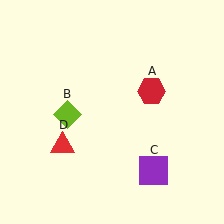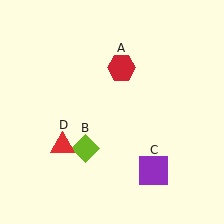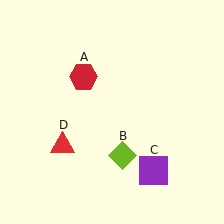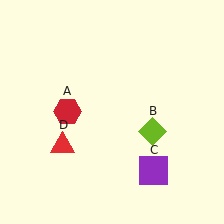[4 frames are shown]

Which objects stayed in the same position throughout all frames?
Purple square (object C) and red triangle (object D) remained stationary.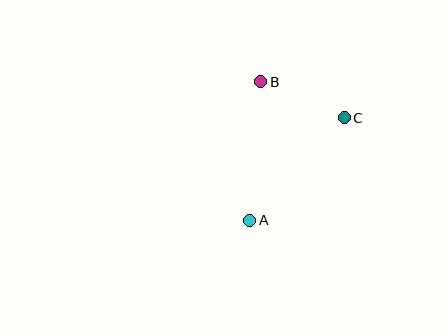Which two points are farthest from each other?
Points A and C are farthest from each other.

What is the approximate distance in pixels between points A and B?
The distance between A and B is approximately 139 pixels.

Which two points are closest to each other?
Points B and C are closest to each other.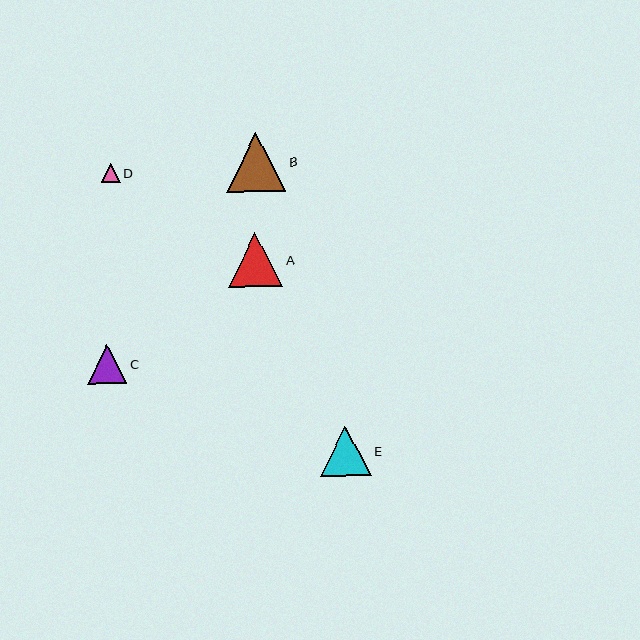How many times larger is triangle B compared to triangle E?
Triangle B is approximately 1.2 times the size of triangle E.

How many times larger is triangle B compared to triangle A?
Triangle B is approximately 1.1 times the size of triangle A.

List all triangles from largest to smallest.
From largest to smallest: B, A, E, C, D.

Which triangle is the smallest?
Triangle D is the smallest with a size of approximately 18 pixels.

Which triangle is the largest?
Triangle B is the largest with a size of approximately 60 pixels.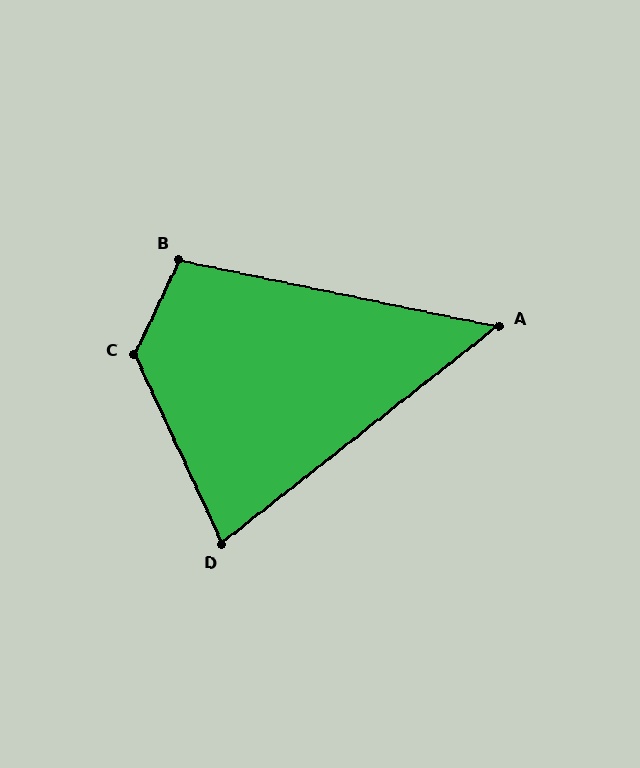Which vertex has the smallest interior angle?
A, at approximately 50 degrees.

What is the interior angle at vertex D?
Approximately 77 degrees (acute).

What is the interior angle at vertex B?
Approximately 103 degrees (obtuse).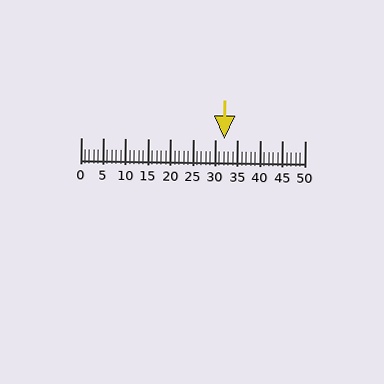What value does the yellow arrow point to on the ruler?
The yellow arrow points to approximately 32.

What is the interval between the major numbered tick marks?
The major tick marks are spaced 5 units apart.